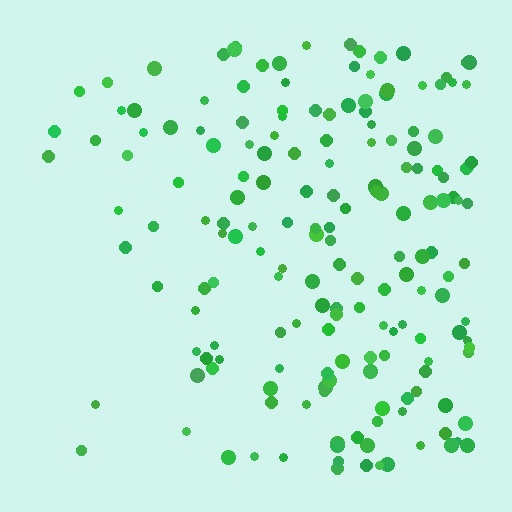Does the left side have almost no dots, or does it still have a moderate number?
Still a moderate number, just noticeably fewer than the right.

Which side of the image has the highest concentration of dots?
The right.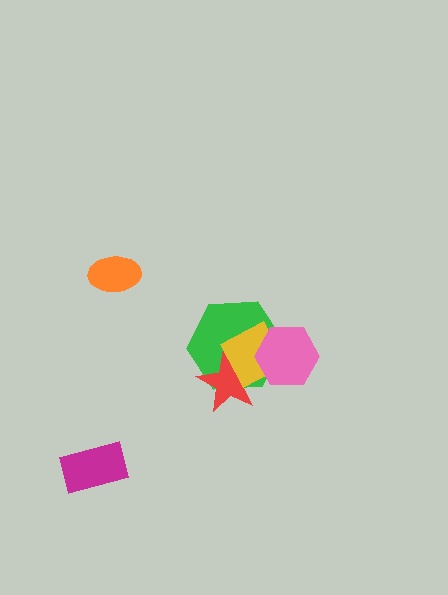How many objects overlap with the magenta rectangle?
0 objects overlap with the magenta rectangle.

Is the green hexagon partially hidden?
Yes, it is partially covered by another shape.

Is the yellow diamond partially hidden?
Yes, it is partially covered by another shape.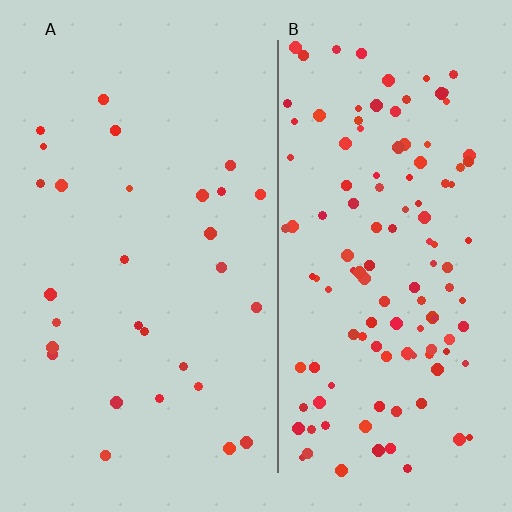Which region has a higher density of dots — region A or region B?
B (the right).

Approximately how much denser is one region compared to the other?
Approximately 4.2× — region B over region A.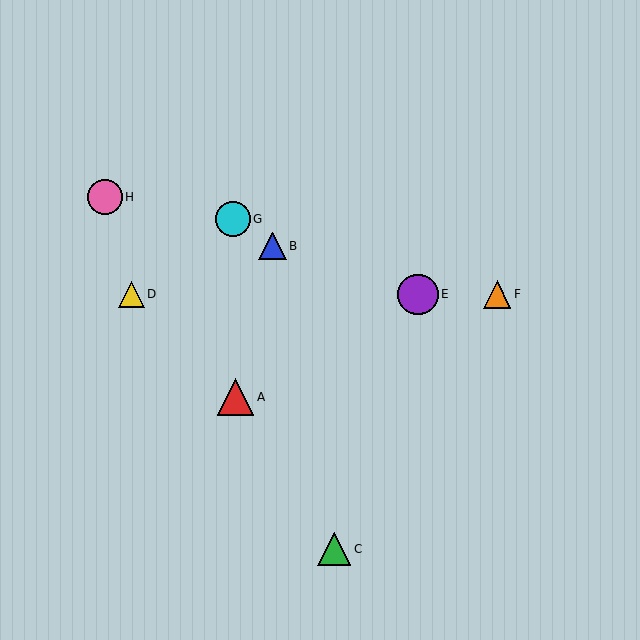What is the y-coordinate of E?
Object E is at y≈294.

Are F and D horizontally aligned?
Yes, both are at y≈294.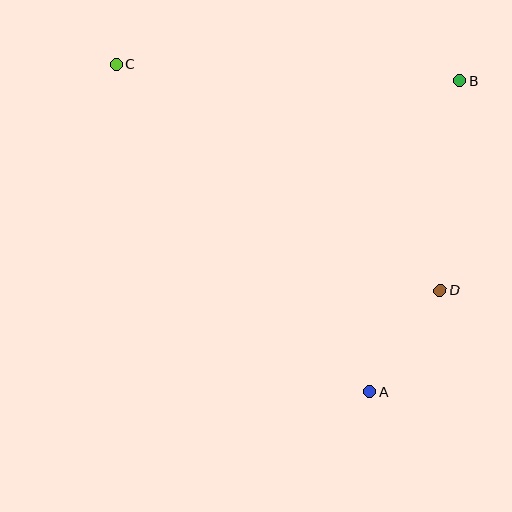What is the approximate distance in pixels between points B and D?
The distance between B and D is approximately 210 pixels.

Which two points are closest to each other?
Points A and D are closest to each other.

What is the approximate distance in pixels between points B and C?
The distance between B and C is approximately 344 pixels.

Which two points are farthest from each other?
Points A and C are farthest from each other.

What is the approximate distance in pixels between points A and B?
The distance between A and B is approximately 323 pixels.